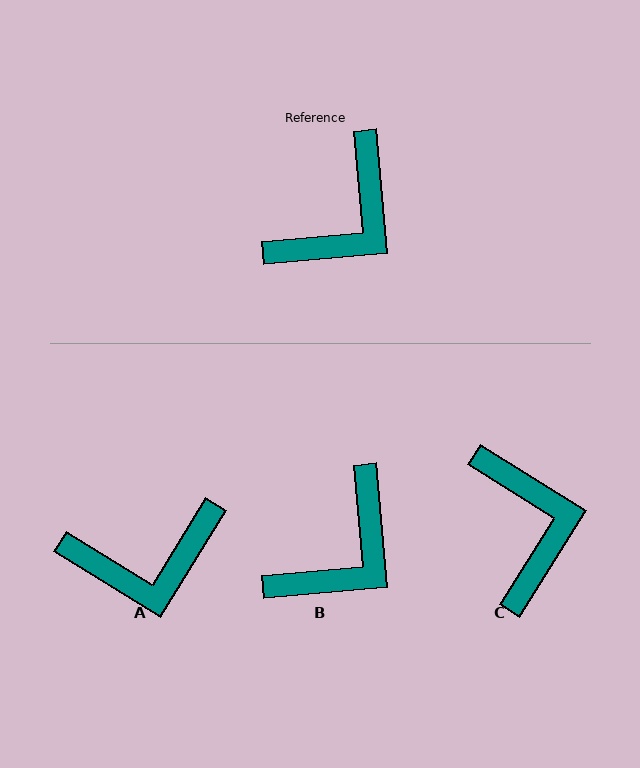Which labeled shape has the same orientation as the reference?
B.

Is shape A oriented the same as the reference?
No, it is off by about 36 degrees.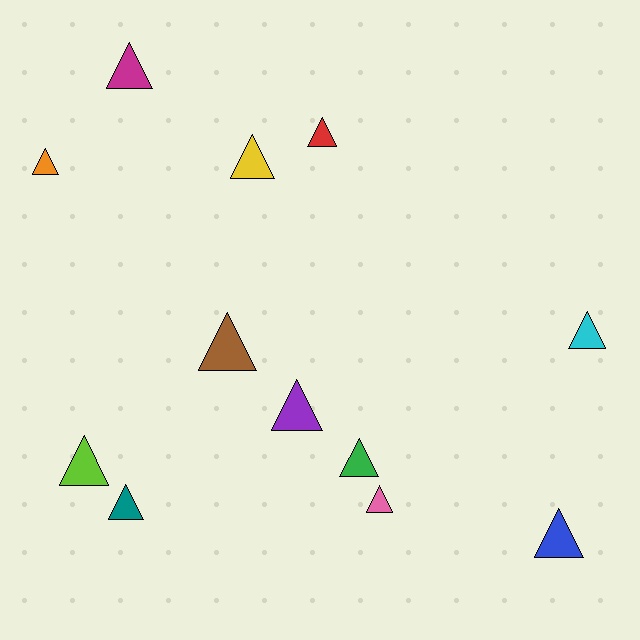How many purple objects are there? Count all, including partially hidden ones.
There is 1 purple object.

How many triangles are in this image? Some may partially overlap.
There are 12 triangles.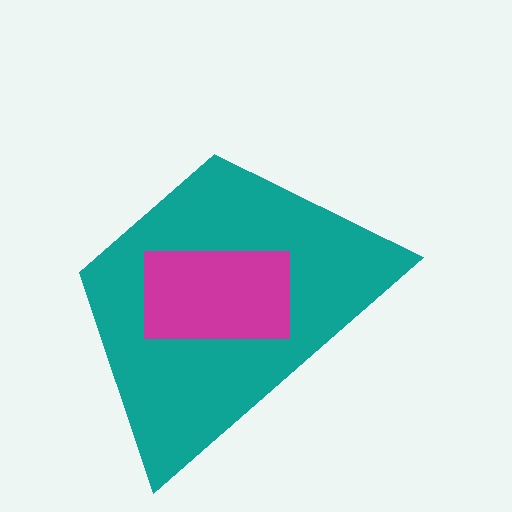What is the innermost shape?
The magenta rectangle.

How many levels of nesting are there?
2.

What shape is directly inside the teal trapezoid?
The magenta rectangle.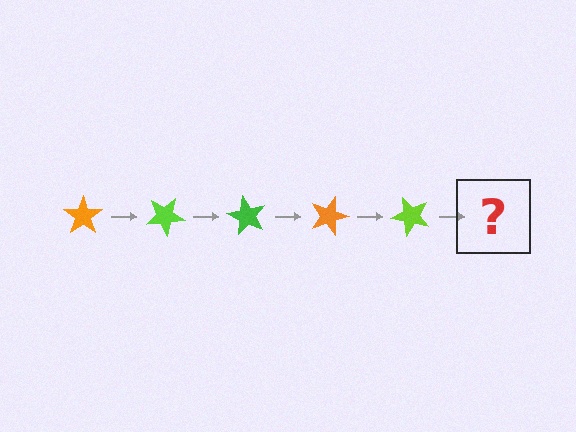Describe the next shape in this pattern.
It should be a green star, rotated 150 degrees from the start.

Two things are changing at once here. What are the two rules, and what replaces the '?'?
The two rules are that it rotates 30 degrees each step and the color cycles through orange, lime, and green. The '?' should be a green star, rotated 150 degrees from the start.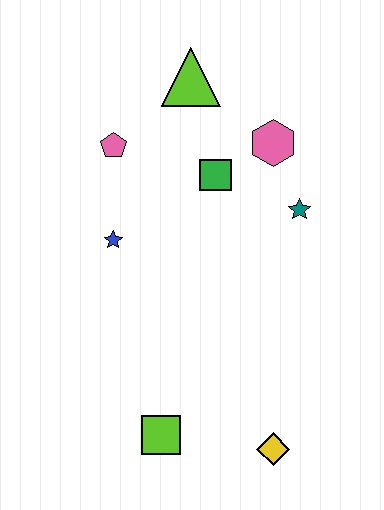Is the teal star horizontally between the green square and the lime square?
No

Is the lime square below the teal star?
Yes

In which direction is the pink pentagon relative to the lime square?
The pink pentagon is above the lime square.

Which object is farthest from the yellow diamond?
The lime triangle is farthest from the yellow diamond.